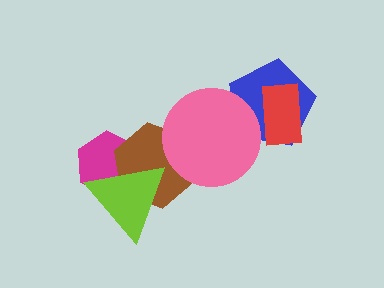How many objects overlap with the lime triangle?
2 objects overlap with the lime triangle.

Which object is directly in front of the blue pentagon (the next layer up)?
The red rectangle is directly in front of the blue pentagon.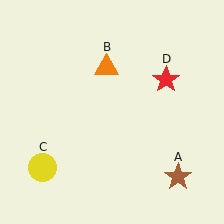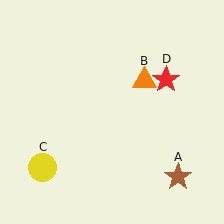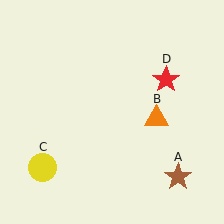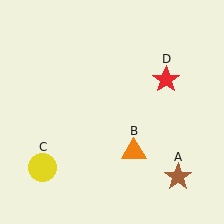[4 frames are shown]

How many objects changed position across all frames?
1 object changed position: orange triangle (object B).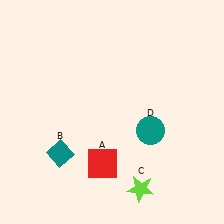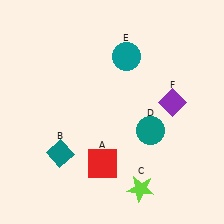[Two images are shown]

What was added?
A teal circle (E), a purple diamond (F) were added in Image 2.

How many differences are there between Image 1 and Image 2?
There are 2 differences between the two images.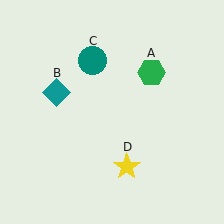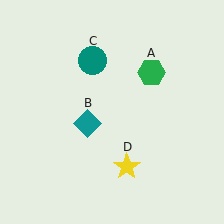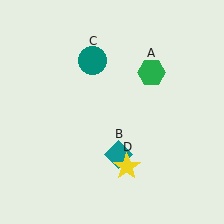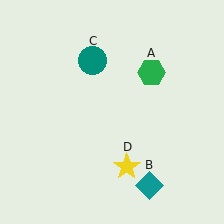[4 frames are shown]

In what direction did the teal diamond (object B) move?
The teal diamond (object B) moved down and to the right.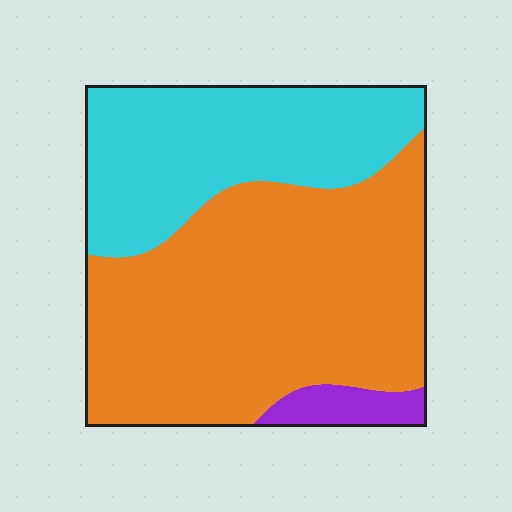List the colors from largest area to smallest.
From largest to smallest: orange, cyan, purple.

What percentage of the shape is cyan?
Cyan takes up between a quarter and a half of the shape.